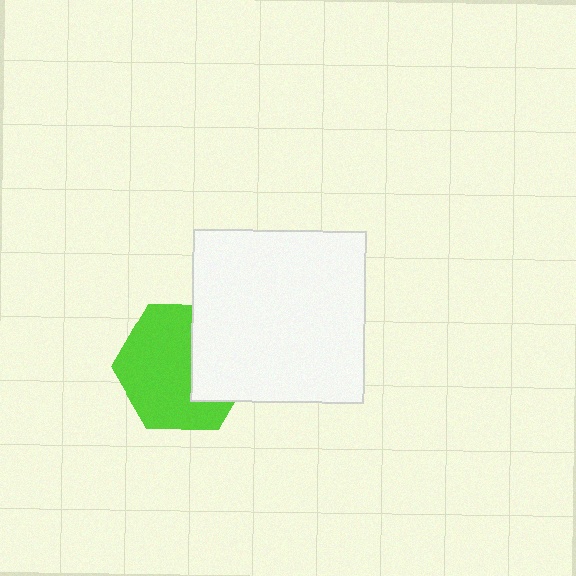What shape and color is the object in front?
The object in front is a white square.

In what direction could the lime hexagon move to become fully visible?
The lime hexagon could move left. That would shift it out from behind the white square entirely.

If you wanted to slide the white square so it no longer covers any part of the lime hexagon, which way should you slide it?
Slide it right — that is the most direct way to separate the two shapes.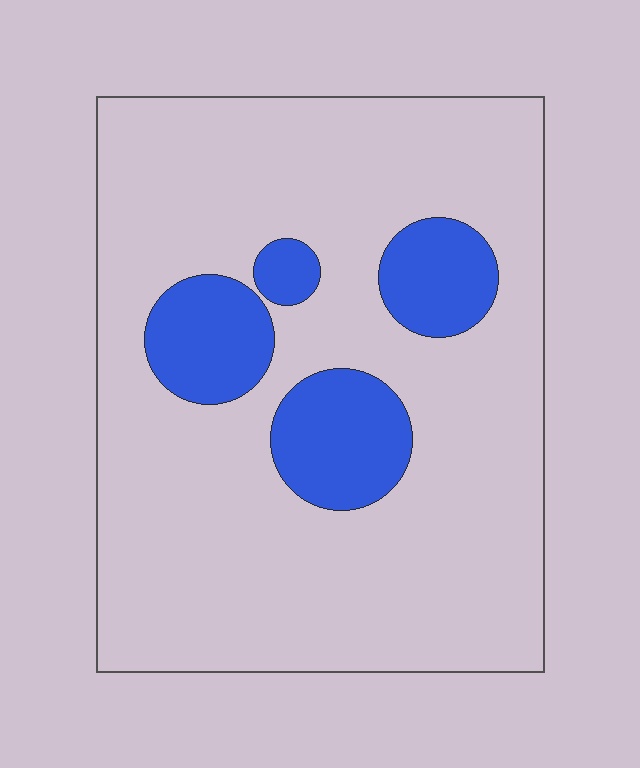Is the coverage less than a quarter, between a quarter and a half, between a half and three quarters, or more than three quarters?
Less than a quarter.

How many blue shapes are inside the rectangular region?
4.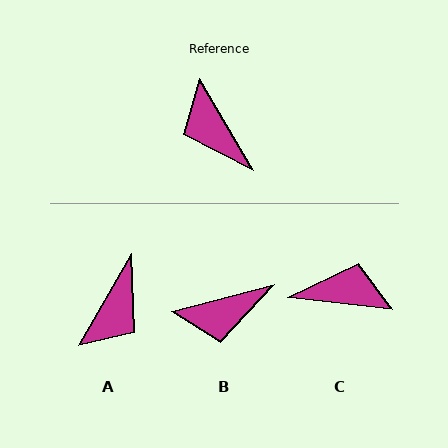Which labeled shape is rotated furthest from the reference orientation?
C, about 126 degrees away.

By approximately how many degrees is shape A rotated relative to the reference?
Approximately 120 degrees counter-clockwise.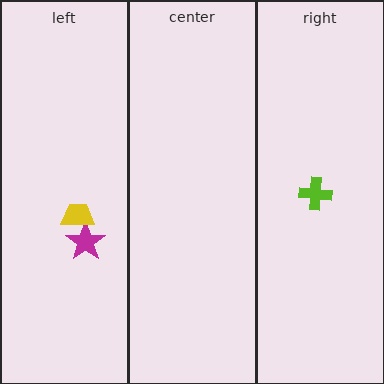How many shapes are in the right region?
1.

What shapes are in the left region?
The magenta star, the yellow trapezoid.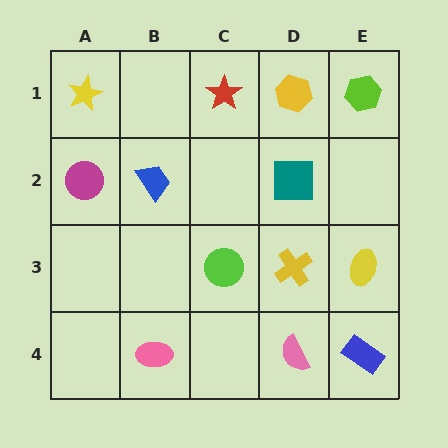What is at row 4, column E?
A blue rectangle.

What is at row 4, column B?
A pink ellipse.